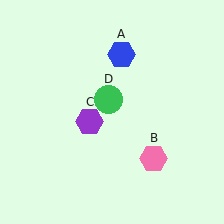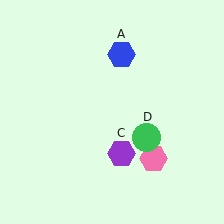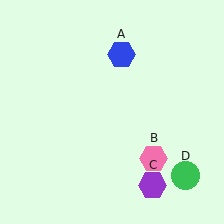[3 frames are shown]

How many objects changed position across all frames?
2 objects changed position: purple hexagon (object C), green circle (object D).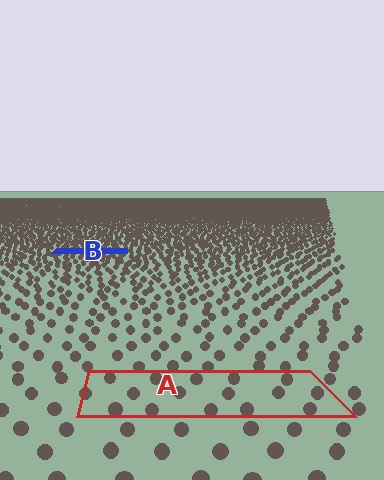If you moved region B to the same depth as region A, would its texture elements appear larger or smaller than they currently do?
They would appear larger. At a closer depth, the same texture elements are projected at a bigger on-screen size.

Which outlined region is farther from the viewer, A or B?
Region B is farther from the viewer — the texture elements inside it appear smaller and more densely packed.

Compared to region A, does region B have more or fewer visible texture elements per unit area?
Region B has more texture elements per unit area — they are packed more densely because it is farther away.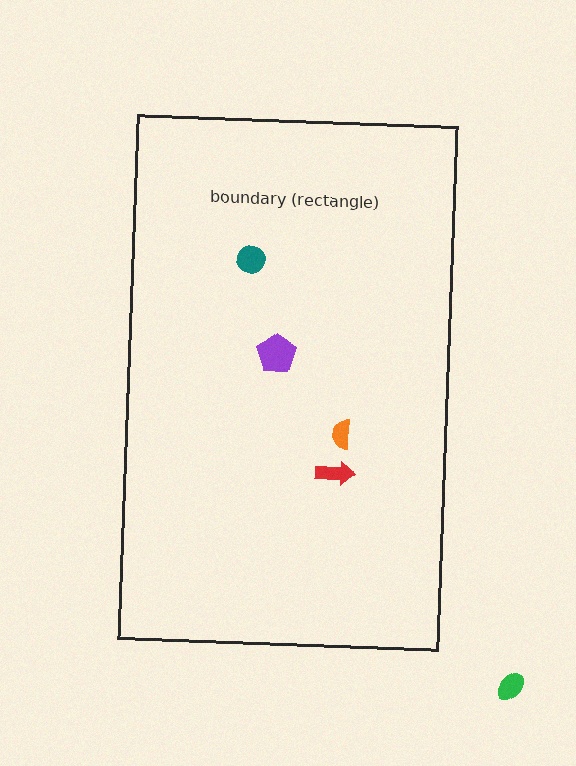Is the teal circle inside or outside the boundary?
Inside.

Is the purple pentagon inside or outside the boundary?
Inside.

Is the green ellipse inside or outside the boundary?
Outside.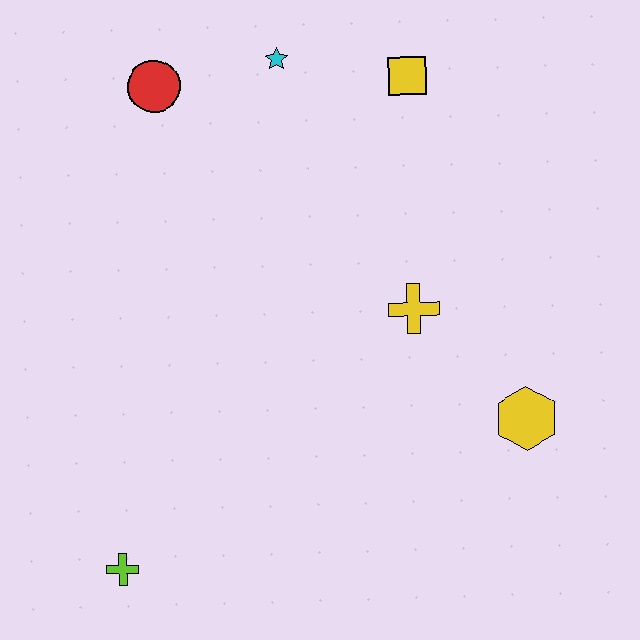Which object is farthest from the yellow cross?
The lime cross is farthest from the yellow cross.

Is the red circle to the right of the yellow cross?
No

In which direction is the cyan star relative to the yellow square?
The cyan star is to the left of the yellow square.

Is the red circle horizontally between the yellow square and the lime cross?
Yes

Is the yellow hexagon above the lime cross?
Yes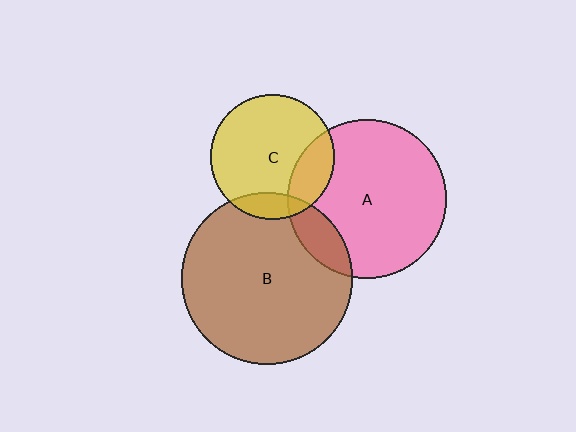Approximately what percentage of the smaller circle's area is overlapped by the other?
Approximately 10%.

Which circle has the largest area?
Circle B (brown).